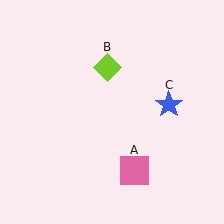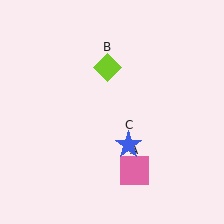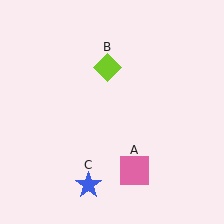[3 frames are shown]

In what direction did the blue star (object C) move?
The blue star (object C) moved down and to the left.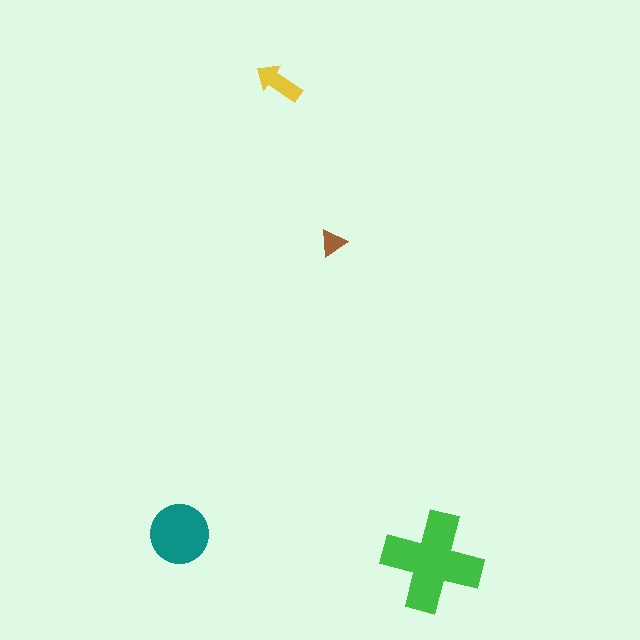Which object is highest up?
The yellow arrow is topmost.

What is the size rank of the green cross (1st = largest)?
1st.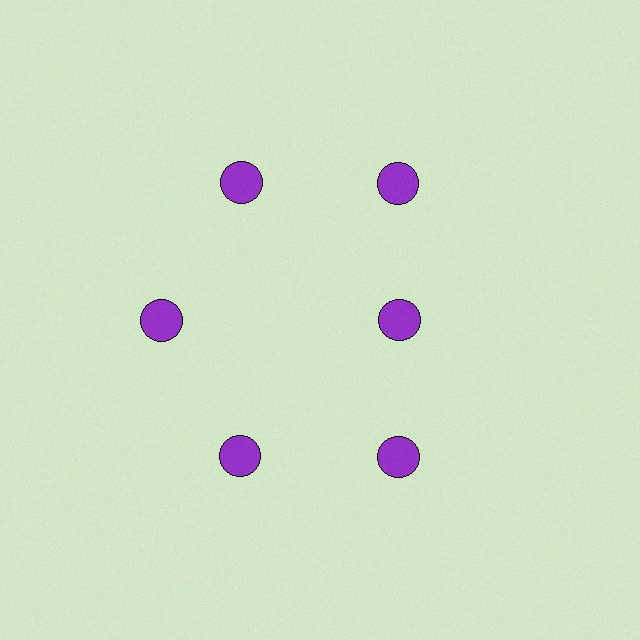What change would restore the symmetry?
The symmetry would be restored by moving it outward, back onto the ring so that all 6 circles sit at equal angles and equal distance from the center.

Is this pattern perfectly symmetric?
No. The 6 purple circles are arranged in a ring, but one element near the 3 o'clock position is pulled inward toward the center, breaking the 6-fold rotational symmetry.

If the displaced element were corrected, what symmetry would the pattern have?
It would have 6-fold rotational symmetry — the pattern would map onto itself every 60 degrees.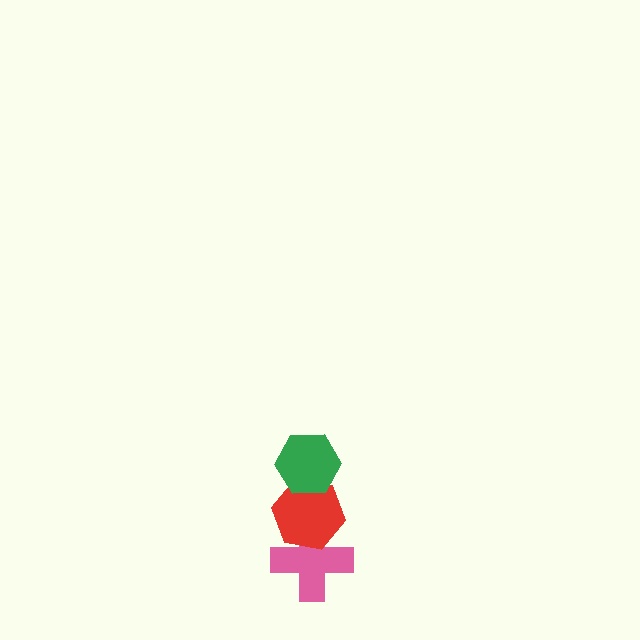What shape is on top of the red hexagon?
The green hexagon is on top of the red hexagon.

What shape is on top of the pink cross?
The red hexagon is on top of the pink cross.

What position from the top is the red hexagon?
The red hexagon is 2nd from the top.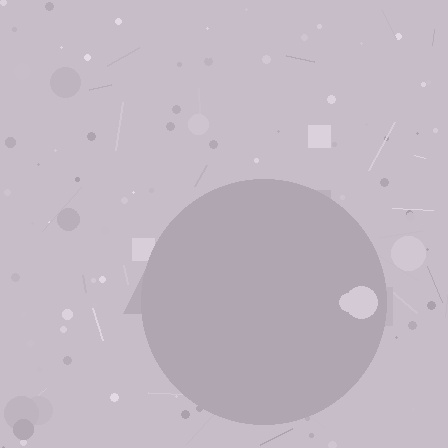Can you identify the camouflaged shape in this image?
The camouflaged shape is a circle.